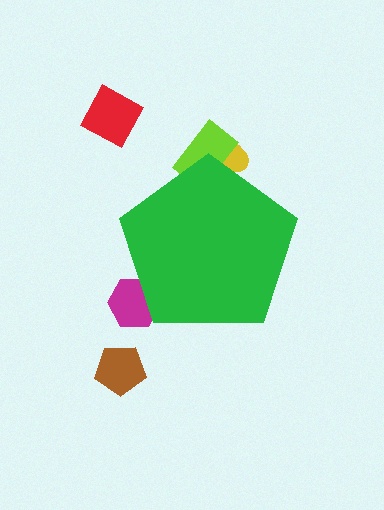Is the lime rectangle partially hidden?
Yes, the lime rectangle is partially hidden behind the green pentagon.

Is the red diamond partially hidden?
No, the red diamond is fully visible.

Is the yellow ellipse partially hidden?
Yes, the yellow ellipse is partially hidden behind the green pentagon.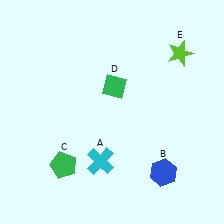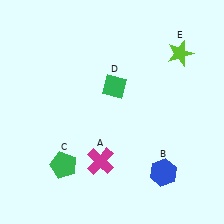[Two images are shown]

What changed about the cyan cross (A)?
In Image 1, A is cyan. In Image 2, it changed to magenta.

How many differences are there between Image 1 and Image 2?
There is 1 difference between the two images.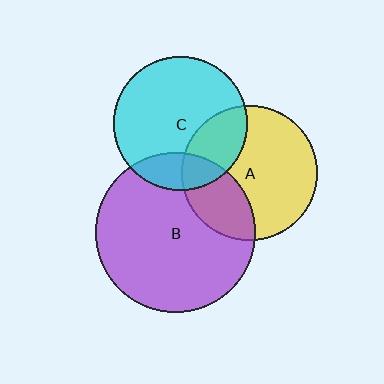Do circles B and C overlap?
Yes.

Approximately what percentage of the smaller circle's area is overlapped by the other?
Approximately 20%.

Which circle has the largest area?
Circle B (purple).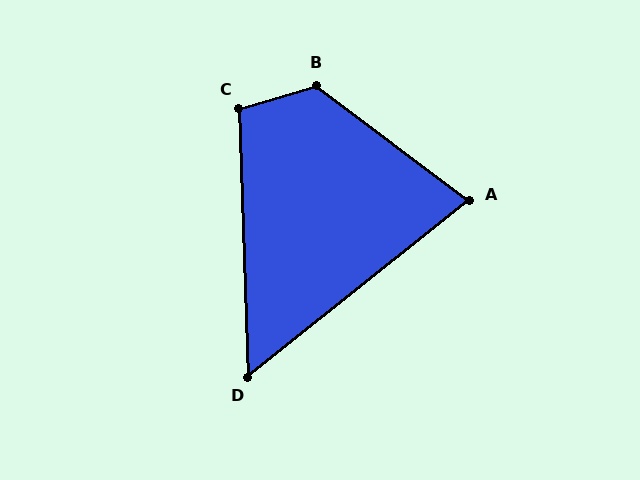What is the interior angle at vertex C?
Approximately 105 degrees (obtuse).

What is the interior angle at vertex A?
Approximately 75 degrees (acute).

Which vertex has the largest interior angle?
B, at approximately 126 degrees.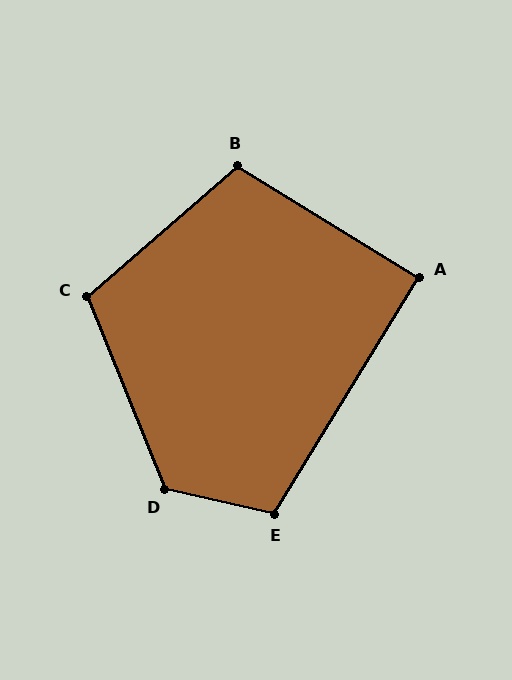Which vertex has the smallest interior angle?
A, at approximately 90 degrees.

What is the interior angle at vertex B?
Approximately 108 degrees (obtuse).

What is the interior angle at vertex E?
Approximately 109 degrees (obtuse).